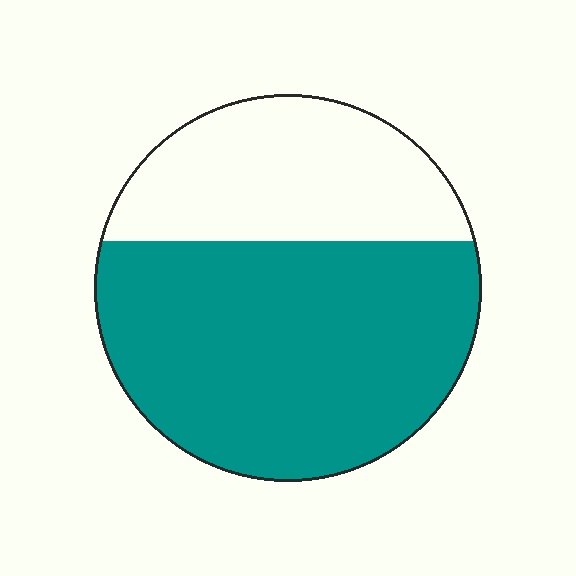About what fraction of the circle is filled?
About two thirds (2/3).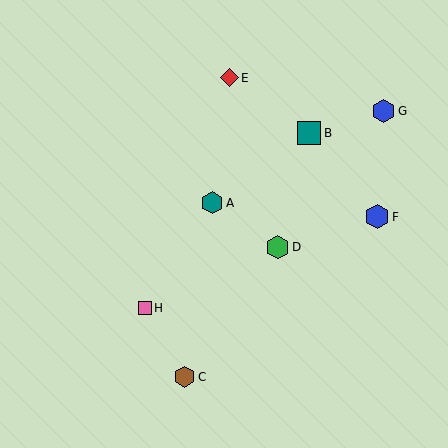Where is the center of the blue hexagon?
The center of the blue hexagon is at (384, 111).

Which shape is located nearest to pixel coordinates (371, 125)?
The blue hexagon (labeled G) at (384, 111) is nearest to that location.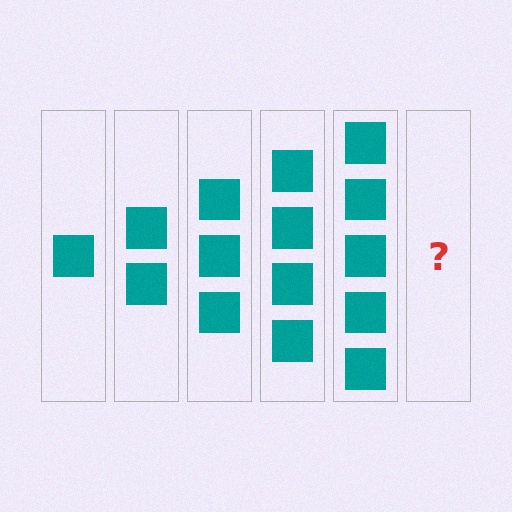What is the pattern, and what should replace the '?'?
The pattern is that each step adds one more square. The '?' should be 6 squares.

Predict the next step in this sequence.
The next step is 6 squares.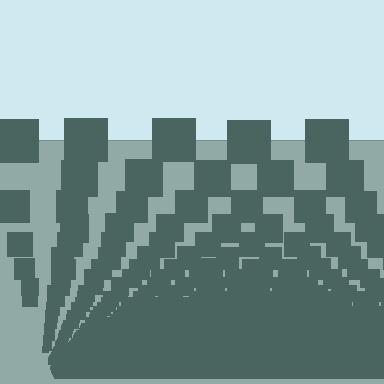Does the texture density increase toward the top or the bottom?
Density increases toward the bottom.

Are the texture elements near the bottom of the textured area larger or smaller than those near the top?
Smaller. The gradient is inverted — elements near the bottom are smaller and denser.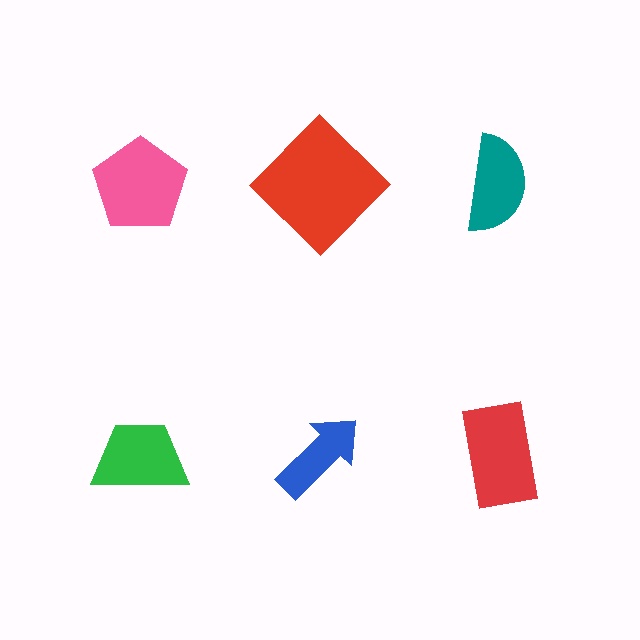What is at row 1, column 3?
A teal semicircle.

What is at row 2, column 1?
A green trapezoid.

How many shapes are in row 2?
3 shapes.